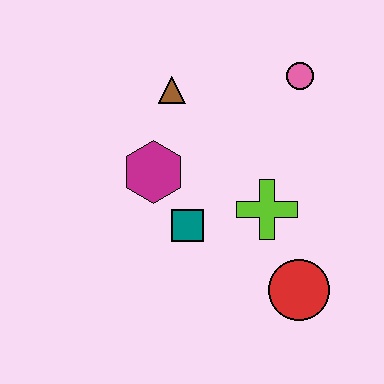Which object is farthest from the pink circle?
The red circle is farthest from the pink circle.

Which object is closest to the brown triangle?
The magenta hexagon is closest to the brown triangle.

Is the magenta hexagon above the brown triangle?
No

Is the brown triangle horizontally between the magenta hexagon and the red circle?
Yes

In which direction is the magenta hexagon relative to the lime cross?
The magenta hexagon is to the left of the lime cross.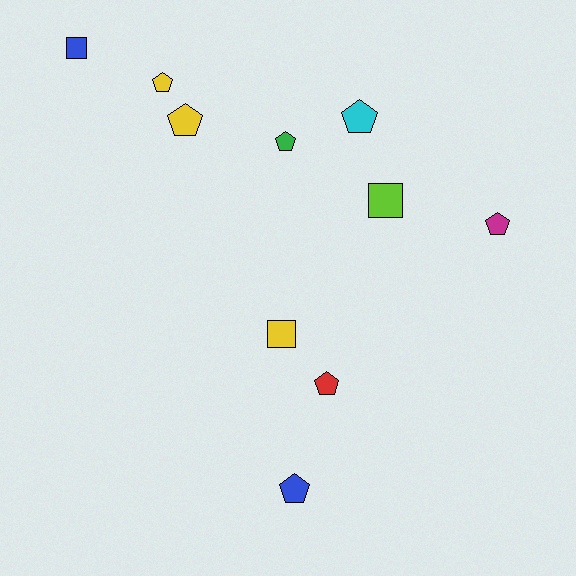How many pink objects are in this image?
There are no pink objects.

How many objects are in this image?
There are 10 objects.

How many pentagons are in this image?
There are 7 pentagons.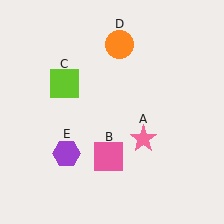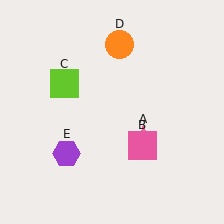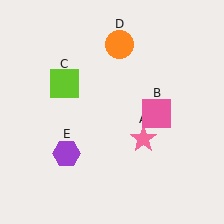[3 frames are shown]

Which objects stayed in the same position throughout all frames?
Pink star (object A) and lime square (object C) and orange circle (object D) and purple hexagon (object E) remained stationary.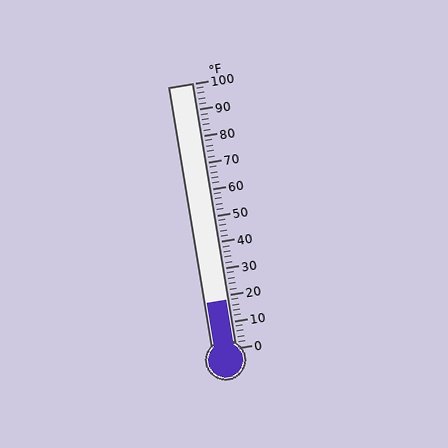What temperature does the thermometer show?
The thermometer shows approximately 18°F.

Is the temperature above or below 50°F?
The temperature is below 50°F.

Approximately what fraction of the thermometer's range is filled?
The thermometer is filled to approximately 20% of its range.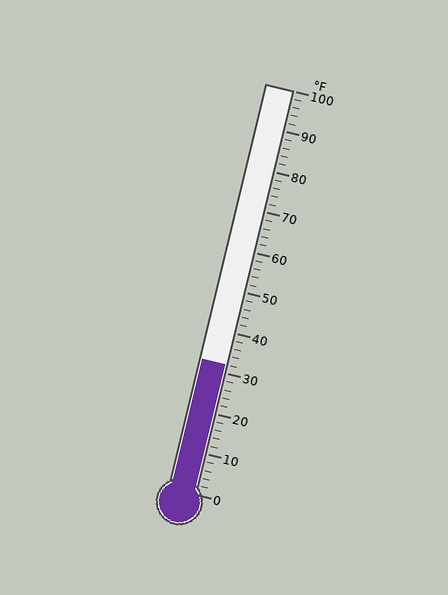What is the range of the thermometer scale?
The thermometer scale ranges from 0°F to 100°F.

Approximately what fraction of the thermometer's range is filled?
The thermometer is filled to approximately 30% of its range.